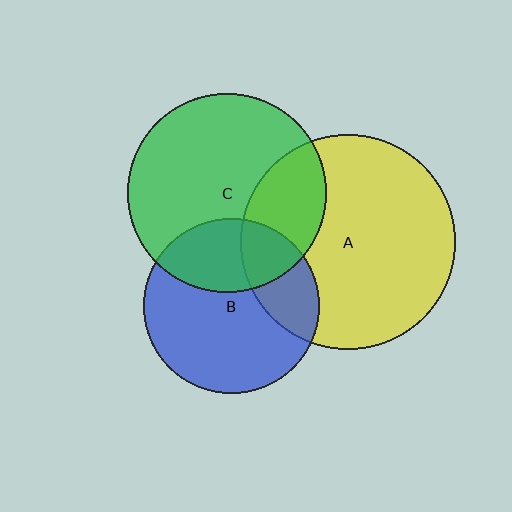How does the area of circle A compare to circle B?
Approximately 1.5 times.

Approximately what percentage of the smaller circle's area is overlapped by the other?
Approximately 25%.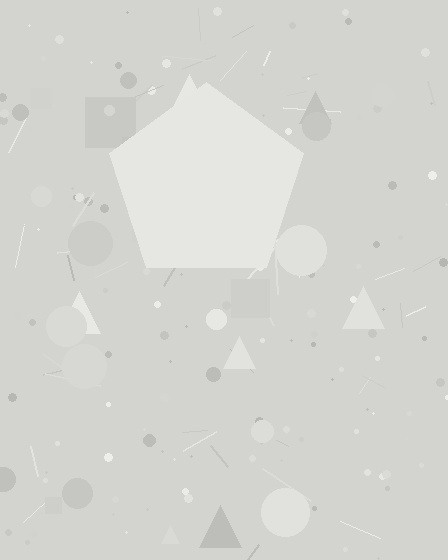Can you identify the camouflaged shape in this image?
The camouflaged shape is a pentagon.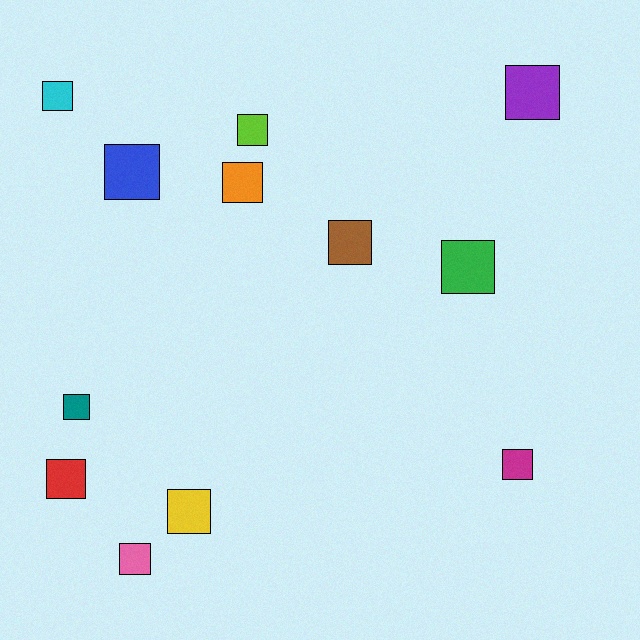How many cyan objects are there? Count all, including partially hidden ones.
There is 1 cyan object.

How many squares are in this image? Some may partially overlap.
There are 12 squares.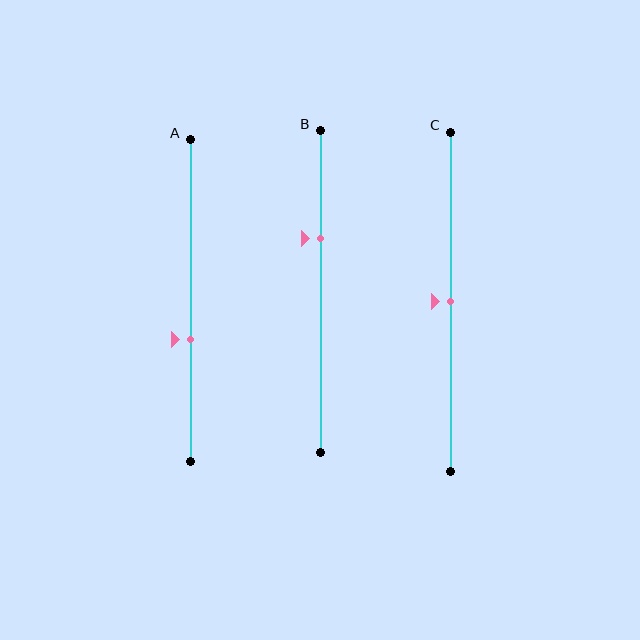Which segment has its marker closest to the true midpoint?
Segment C has its marker closest to the true midpoint.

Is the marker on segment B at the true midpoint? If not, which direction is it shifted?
No, the marker on segment B is shifted upward by about 16% of the segment length.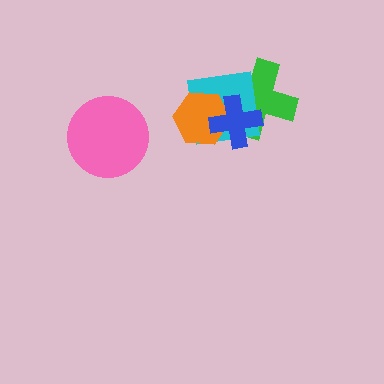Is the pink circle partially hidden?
No, no other shape covers it.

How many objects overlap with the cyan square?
3 objects overlap with the cyan square.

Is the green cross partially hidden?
Yes, it is partially covered by another shape.